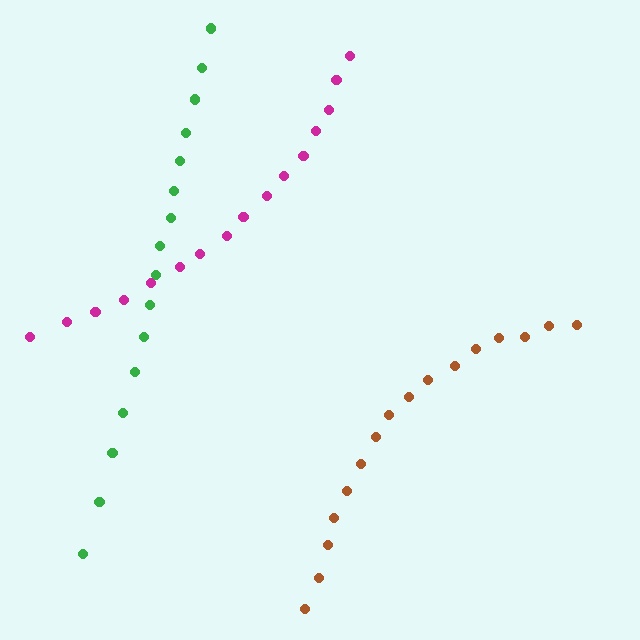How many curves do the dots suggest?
There are 3 distinct paths.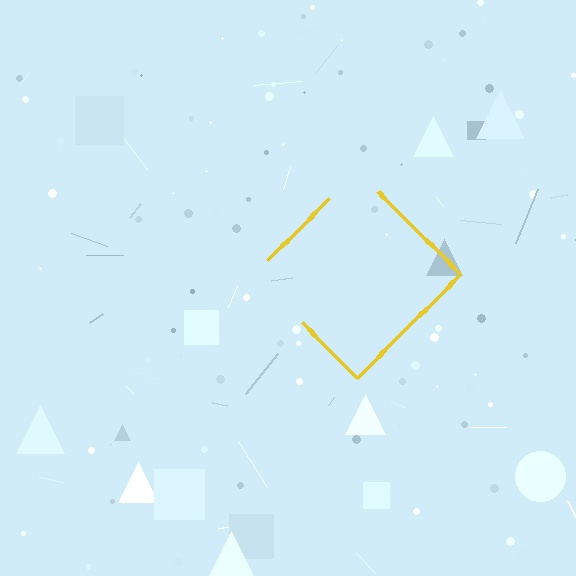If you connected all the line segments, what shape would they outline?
They would outline a diamond.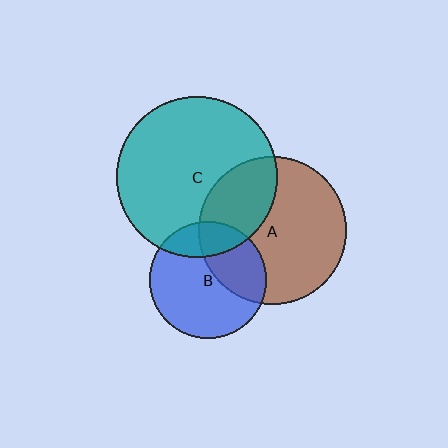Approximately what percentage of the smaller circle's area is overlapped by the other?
Approximately 30%.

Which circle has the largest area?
Circle C (teal).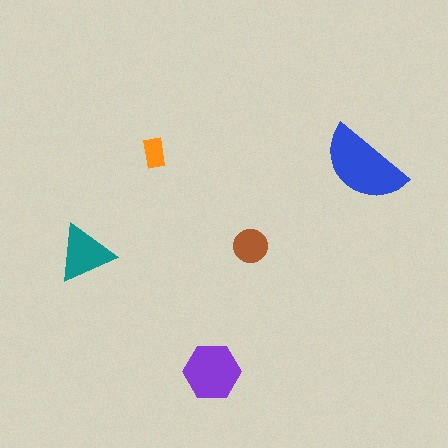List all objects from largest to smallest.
The blue semicircle, the purple hexagon, the teal triangle, the brown circle, the orange rectangle.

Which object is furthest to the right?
The blue semicircle is rightmost.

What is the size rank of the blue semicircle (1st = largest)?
1st.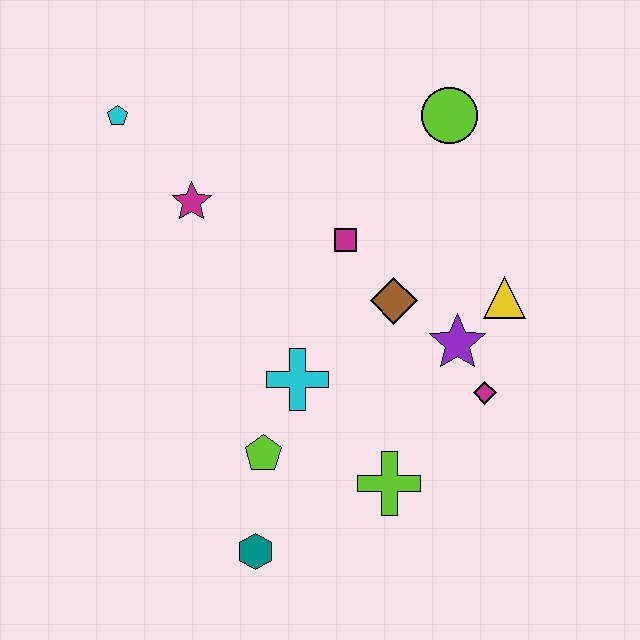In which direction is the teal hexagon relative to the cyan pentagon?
The teal hexagon is below the cyan pentagon.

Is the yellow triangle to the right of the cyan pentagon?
Yes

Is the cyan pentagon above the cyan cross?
Yes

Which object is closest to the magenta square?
The brown diamond is closest to the magenta square.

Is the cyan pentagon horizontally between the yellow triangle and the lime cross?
No